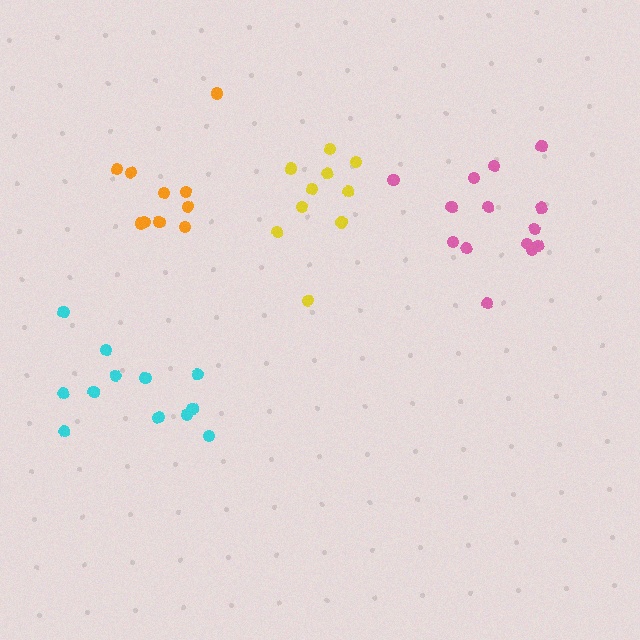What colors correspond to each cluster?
The clusters are colored: pink, yellow, orange, cyan.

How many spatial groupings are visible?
There are 4 spatial groupings.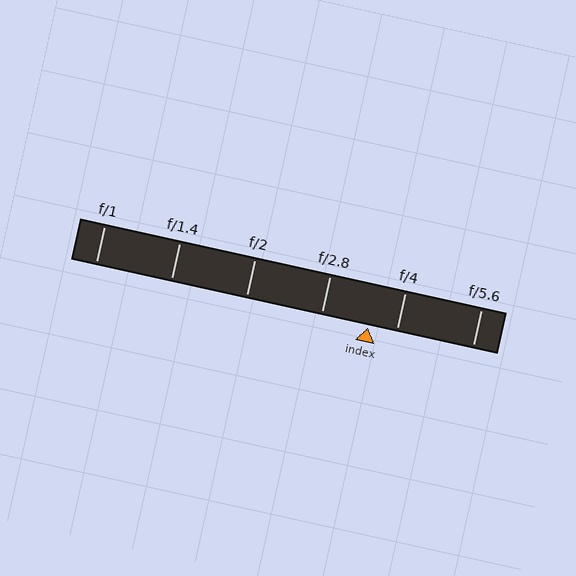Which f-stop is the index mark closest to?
The index mark is closest to f/4.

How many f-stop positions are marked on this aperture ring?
There are 6 f-stop positions marked.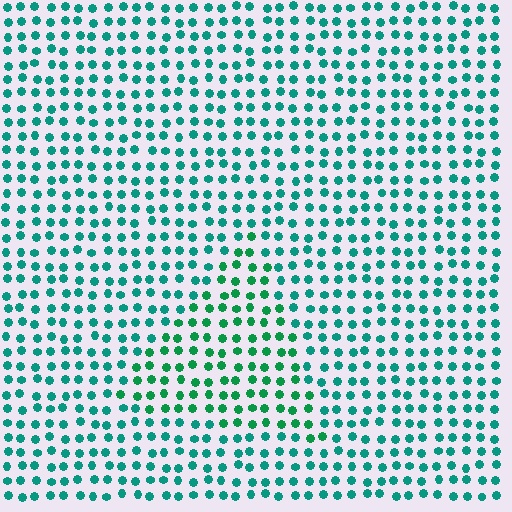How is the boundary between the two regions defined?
The boundary is defined purely by a slight shift in hue (about 26 degrees). Spacing, size, and orientation are identical on both sides.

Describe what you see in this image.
The image is filled with small teal elements in a uniform arrangement. A triangle-shaped region is visible where the elements are tinted to a slightly different hue, forming a subtle color boundary.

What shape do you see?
I see a triangle.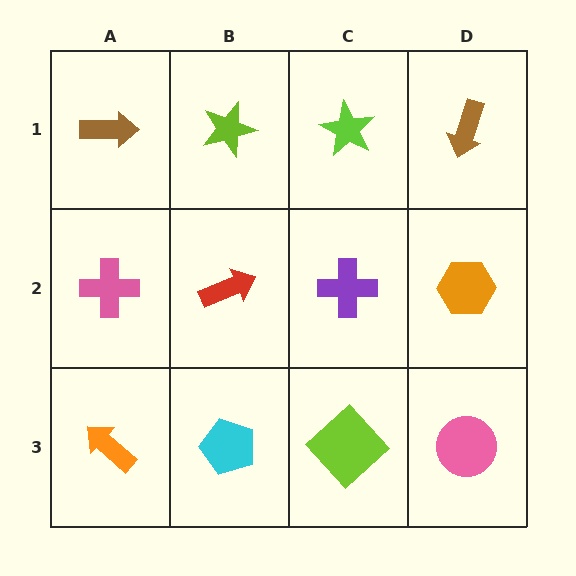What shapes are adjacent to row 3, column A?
A pink cross (row 2, column A), a cyan pentagon (row 3, column B).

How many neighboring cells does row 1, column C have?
3.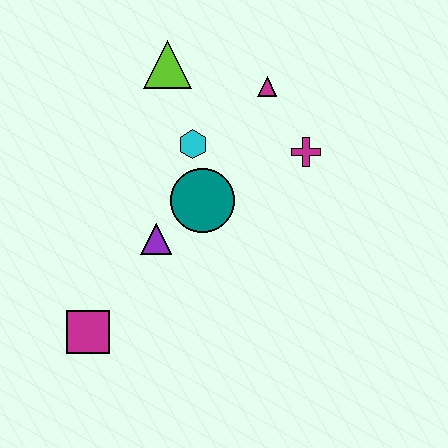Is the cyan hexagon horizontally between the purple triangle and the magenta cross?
Yes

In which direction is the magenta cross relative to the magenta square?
The magenta cross is to the right of the magenta square.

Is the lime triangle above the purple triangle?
Yes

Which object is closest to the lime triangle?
The cyan hexagon is closest to the lime triangle.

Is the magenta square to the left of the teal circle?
Yes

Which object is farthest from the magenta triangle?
The magenta square is farthest from the magenta triangle.